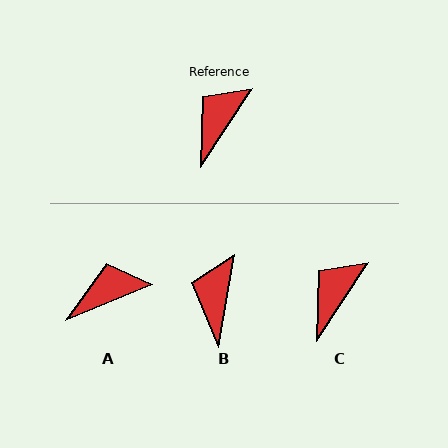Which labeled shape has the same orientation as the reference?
C.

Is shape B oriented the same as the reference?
No, it is off by about 24 degrees.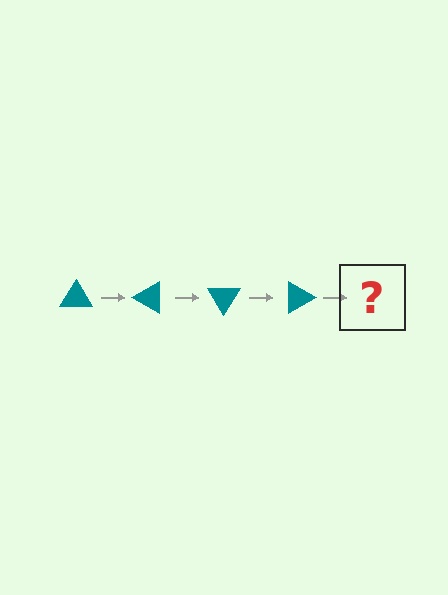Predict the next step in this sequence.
The next step is a teal triangle rotated 120 degrees.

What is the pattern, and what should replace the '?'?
The pattern is that the triangle rotates 30 degrees each step. The '?' should be a teal triangle rotated 120 degrees.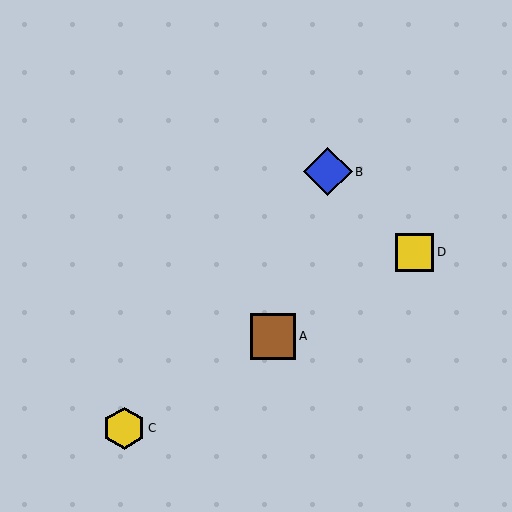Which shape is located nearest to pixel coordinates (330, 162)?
The blue diamond (labeled B) at (328, 172) is nearest to that location.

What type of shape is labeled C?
Shape C is a yellow hexagon.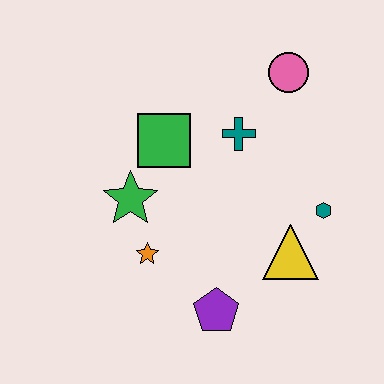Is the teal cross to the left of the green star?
No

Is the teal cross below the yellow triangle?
No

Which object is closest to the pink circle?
The teal cross is closest to the pink circle.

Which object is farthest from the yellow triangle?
The pink circle is farthest from the yellow triangle.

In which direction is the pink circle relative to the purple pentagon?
The pink circle is above the purple pentagon.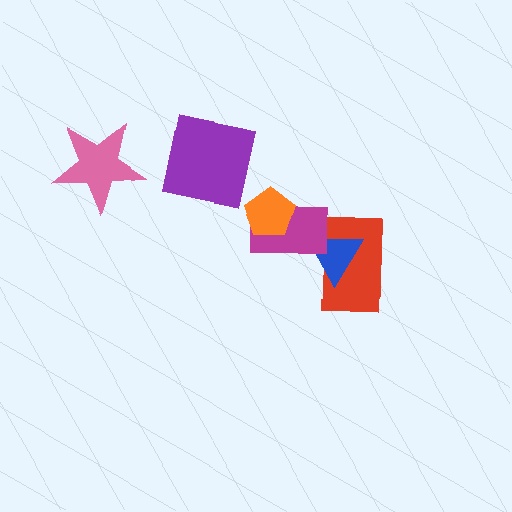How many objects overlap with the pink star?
0 objects overlap with the pink star.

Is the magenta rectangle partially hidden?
Yes, it is partially covered by another shape.